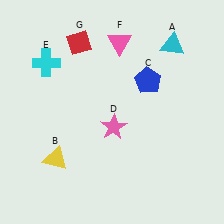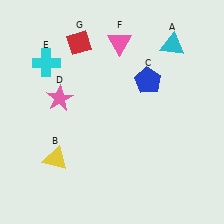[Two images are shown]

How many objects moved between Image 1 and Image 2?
1 object moved between the two images.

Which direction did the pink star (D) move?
The pink star (D) moved left.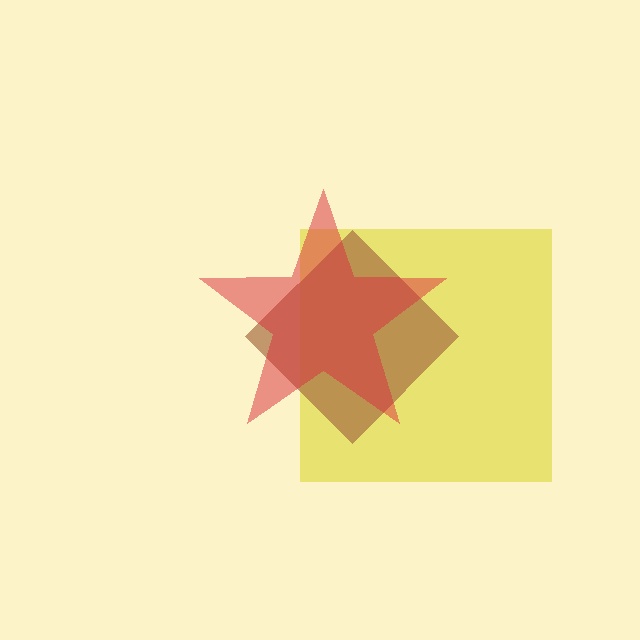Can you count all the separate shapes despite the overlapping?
Yes, there are 3 separate shapes.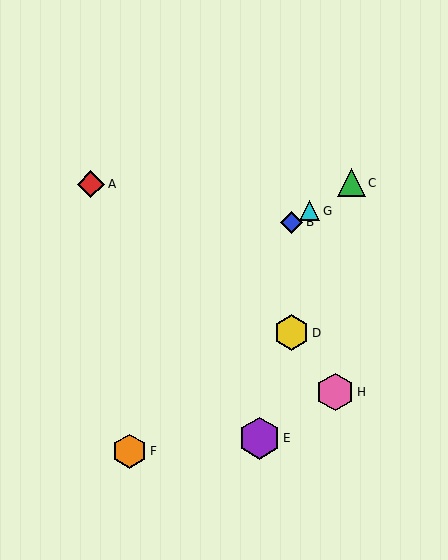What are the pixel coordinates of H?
Object H is at (335, 392).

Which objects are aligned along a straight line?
Objects B, C, G are aligned along a straight line.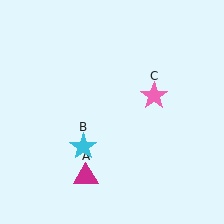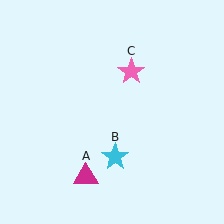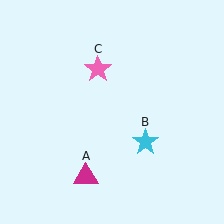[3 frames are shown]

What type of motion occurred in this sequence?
The cyan star (object B), pink star (object C) rotated counterclockwise around the center of the scene.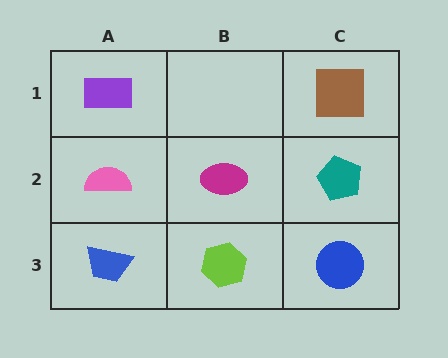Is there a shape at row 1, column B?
No, that cell is empty.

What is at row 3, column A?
A blue trapezoid.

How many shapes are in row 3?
3 shapes.